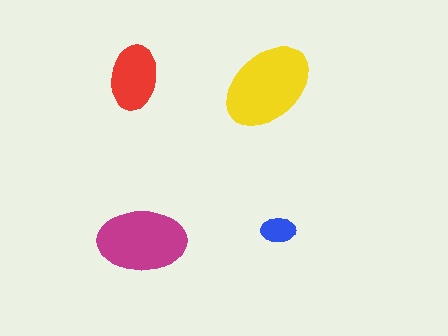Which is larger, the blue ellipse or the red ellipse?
The red one.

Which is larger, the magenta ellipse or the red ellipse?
The magenta one.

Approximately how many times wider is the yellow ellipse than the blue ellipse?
About 2.5 times wider.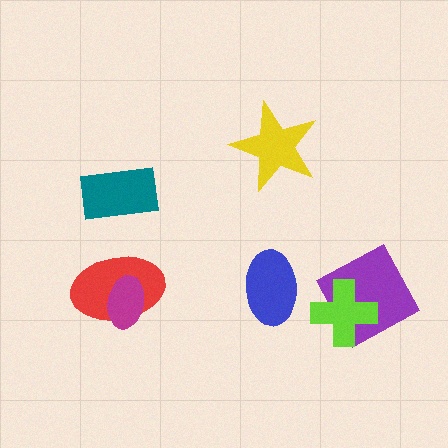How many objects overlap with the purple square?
1 object overlaps with the purple square.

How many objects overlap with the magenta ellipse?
1 object overlaps with the magenta ellipse.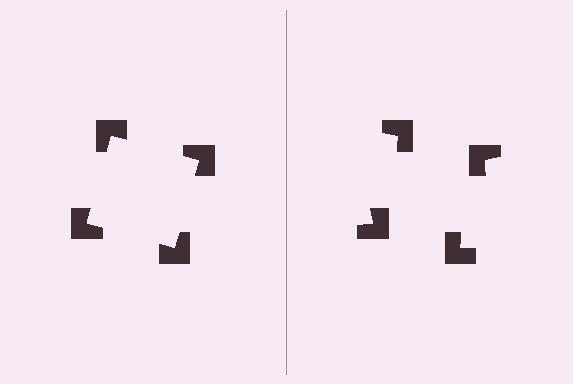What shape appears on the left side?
An illusory square.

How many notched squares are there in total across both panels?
8 — 4 on each side.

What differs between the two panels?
The notched squares are positioned identically on both sides; only the wedge orientations differ. On the left they align to a square; on the right they are misaligned.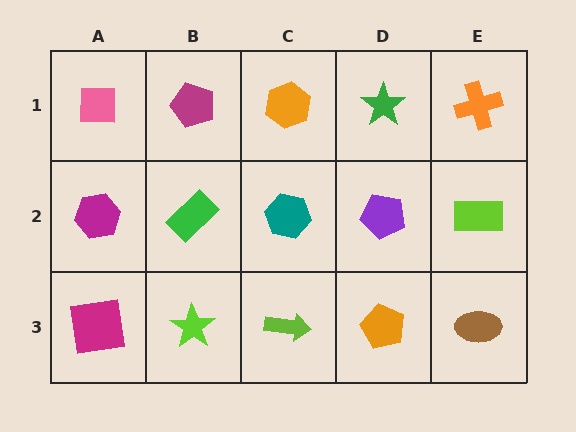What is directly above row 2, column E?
An orange cross.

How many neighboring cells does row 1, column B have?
3.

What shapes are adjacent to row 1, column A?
A magenta hexagon (row 2, column A), a magenta pentagon (row 1, column B).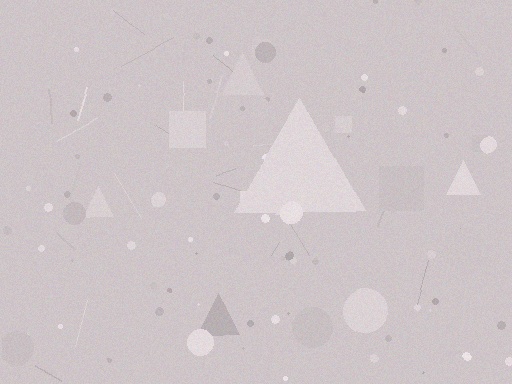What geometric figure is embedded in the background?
A triangle is embedded in the background.